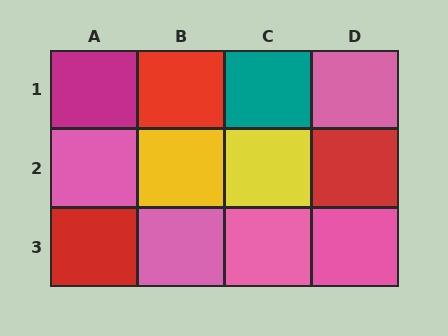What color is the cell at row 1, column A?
Magenta.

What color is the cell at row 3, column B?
Pink.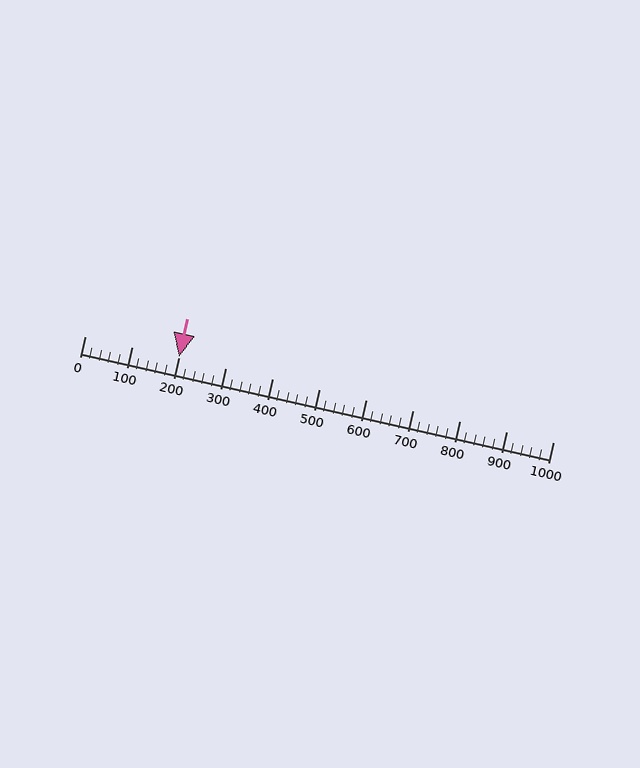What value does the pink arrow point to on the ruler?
The pink arrow points to approximately 200.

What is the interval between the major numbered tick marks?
The major tick marks are spaced 100 units apart.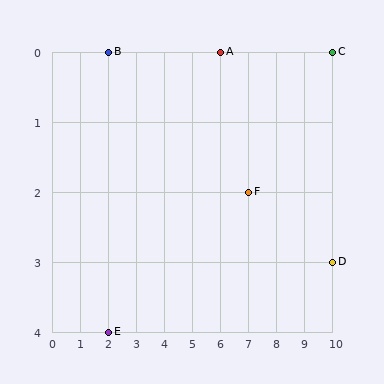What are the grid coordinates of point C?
Point C is at grid coordinates (10, 0).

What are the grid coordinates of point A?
Point A is at grid coordinates (6, 0).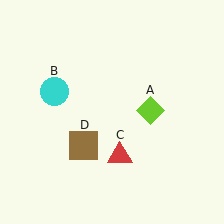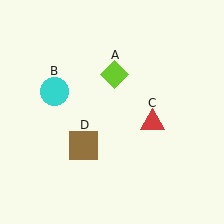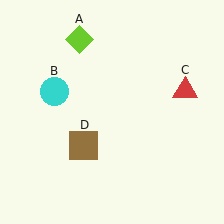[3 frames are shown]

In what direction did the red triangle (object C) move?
The red triangle (object C) moved up and to the right.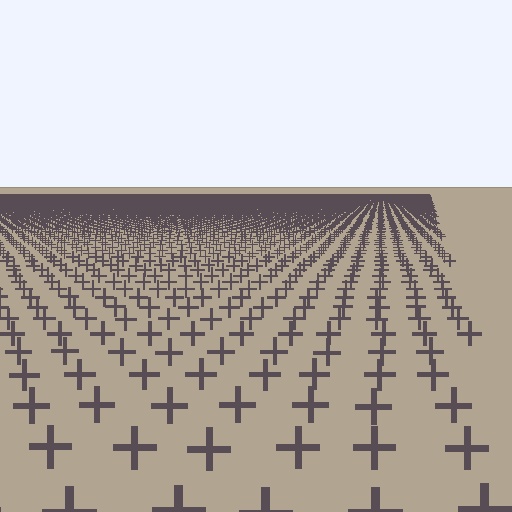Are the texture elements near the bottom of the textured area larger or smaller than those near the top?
Larger. Near the bottom, elements are closer to the viewer and appear at a bigger on-screen size.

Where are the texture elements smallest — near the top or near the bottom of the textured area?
Near the top.